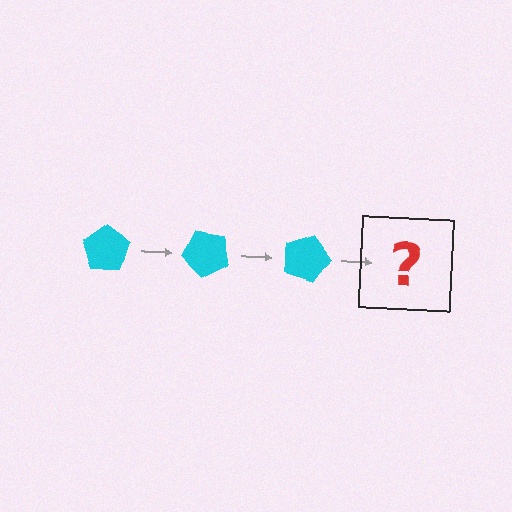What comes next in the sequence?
The next element should be a cyan pentagon rotated 135 degrees.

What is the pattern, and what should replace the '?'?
The pattern is that the pentagon rotates 45 degrees each step. The '?' should be a cyan pentagon rotated 135 degrees.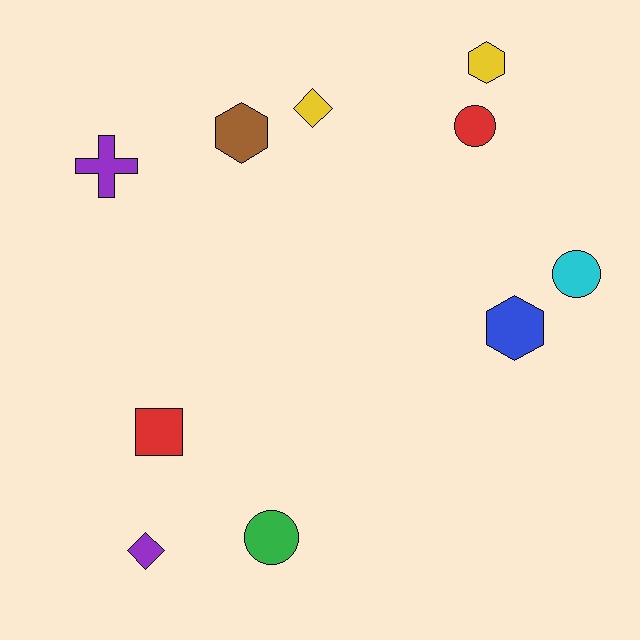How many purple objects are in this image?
There are 2 purple objects.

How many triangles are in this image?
There are no triangles.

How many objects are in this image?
There are 10 objects.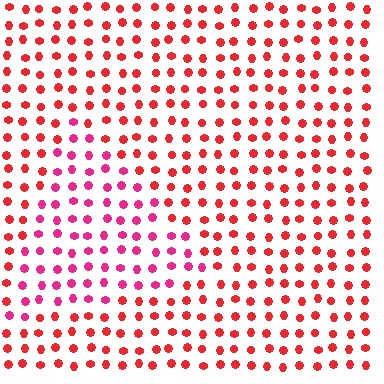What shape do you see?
I see a triangle.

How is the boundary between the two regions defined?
The boundary is defined purely by a slight shift in hue (about 29 degrees). Spacing, size, and orientation are identical on both sides.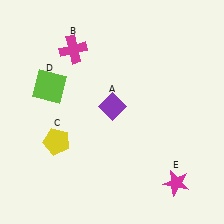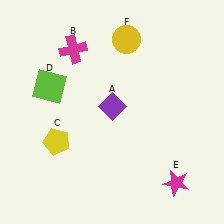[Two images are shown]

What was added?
A yellow circle (F) was added in Image 2.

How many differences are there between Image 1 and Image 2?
There is 1 difference between the two images.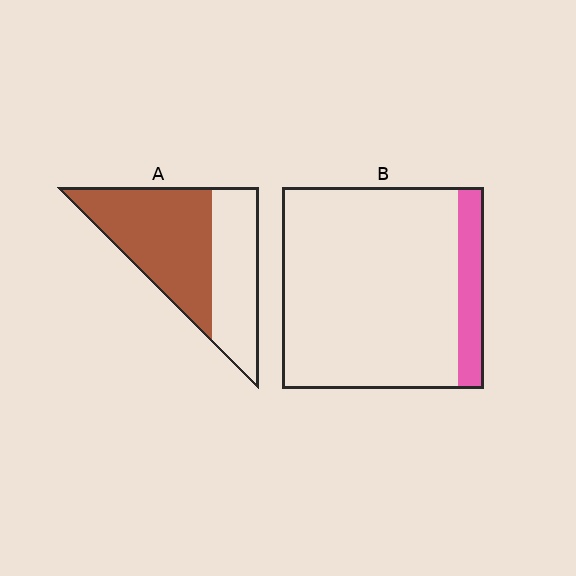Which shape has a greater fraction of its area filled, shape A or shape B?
Shape A.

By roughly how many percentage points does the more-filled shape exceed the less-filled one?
By roughly 45 percentage points (A over B).